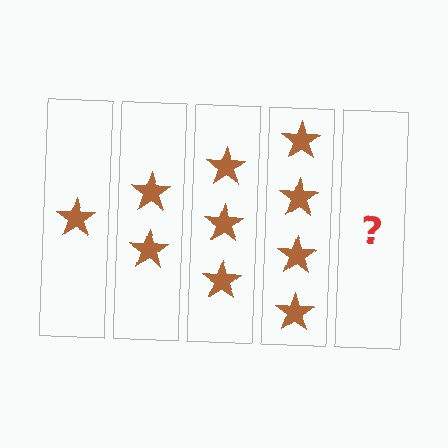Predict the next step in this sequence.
The next step is 5 stars.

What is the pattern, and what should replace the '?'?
The pattern is that each step adds one more star. The '?' should be 5 stars.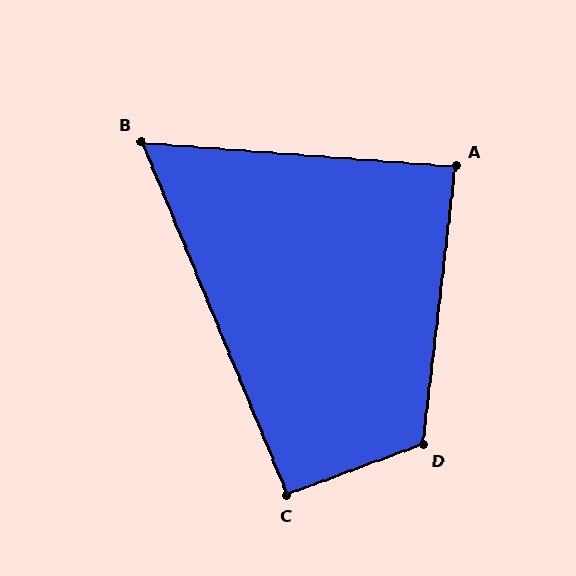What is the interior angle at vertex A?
Approximately 88 degrees (approximately right).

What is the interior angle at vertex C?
Approximately 92 degrees (approximately right).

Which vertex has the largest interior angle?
D, at approximately 117 degrees.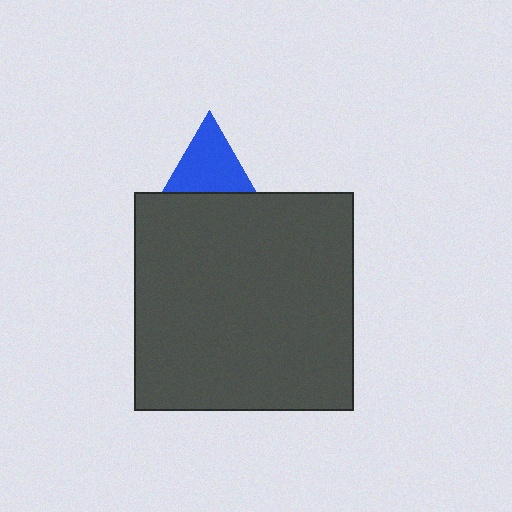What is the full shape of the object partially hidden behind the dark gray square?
The partially hidden object is a blue triangle.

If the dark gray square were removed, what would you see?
You would see the complete blue triangle.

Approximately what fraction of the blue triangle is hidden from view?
Roughly 53% of the blue triangle is hidden behind the dark gray square.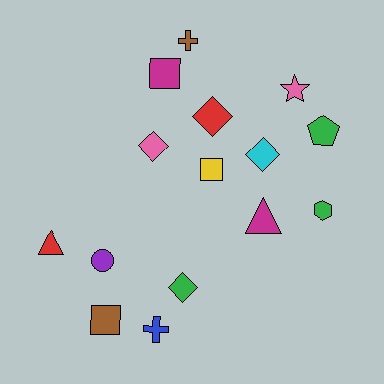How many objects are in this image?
There are 15 objects.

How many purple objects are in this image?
There is 1 purple object.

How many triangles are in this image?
There are 2 triangles.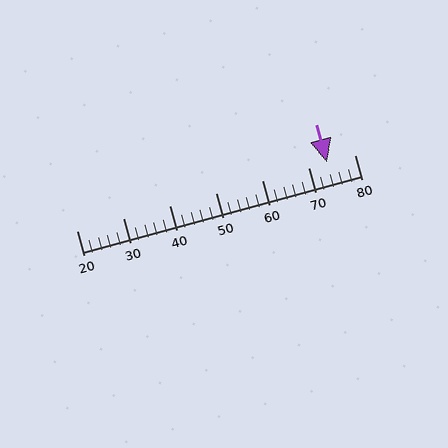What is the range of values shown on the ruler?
The ruler shows values from 20 to 80.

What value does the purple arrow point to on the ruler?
The purple arrow points to approximately 74.